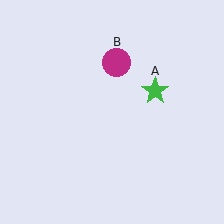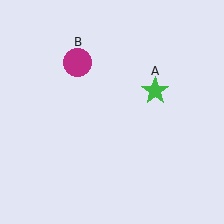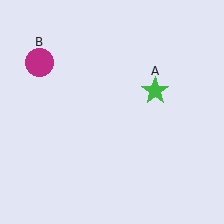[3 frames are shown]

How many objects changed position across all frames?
1 object changed position: magenta circle (object B).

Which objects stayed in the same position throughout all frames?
Green star (object A) remained stationary.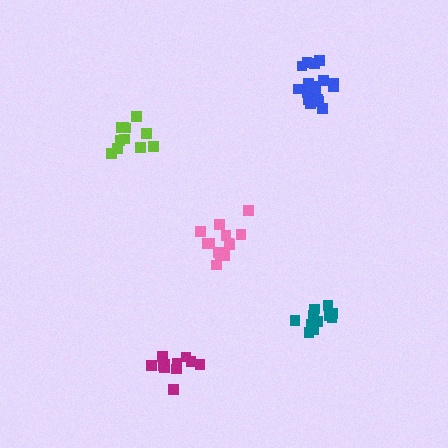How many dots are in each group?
Group 1: 13 dots, Group 2: 11 dots, Group 3: 11 dots, Group 4: 17 dots, Group 5: 12 dots (64 total).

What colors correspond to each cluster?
The clusters are colored: pink, lime, magenta, blue, teal.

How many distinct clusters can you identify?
There are 5 distinct clusters.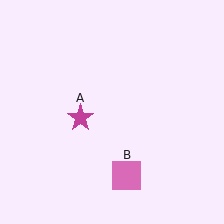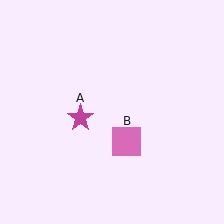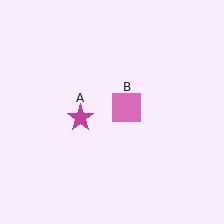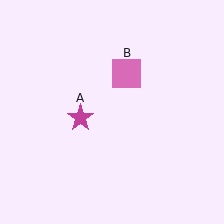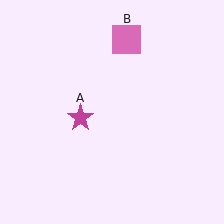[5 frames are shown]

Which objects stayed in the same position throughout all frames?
Magenta star (object A) remained stationary.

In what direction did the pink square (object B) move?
The pink square (object B) moved up.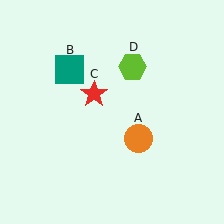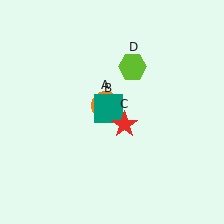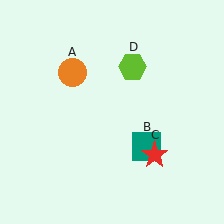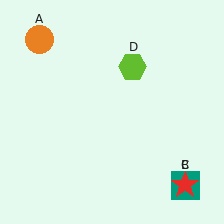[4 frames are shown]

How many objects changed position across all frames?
3 objects changed position: orange circle (object A), teal square (object B), red star (object C).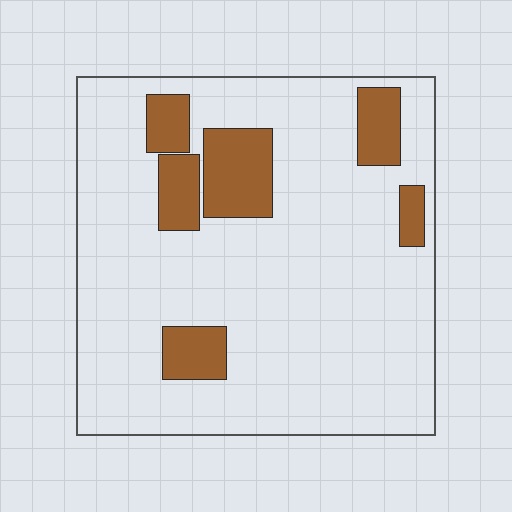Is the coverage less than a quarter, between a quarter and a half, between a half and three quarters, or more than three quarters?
Less than a quarter.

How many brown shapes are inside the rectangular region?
6.